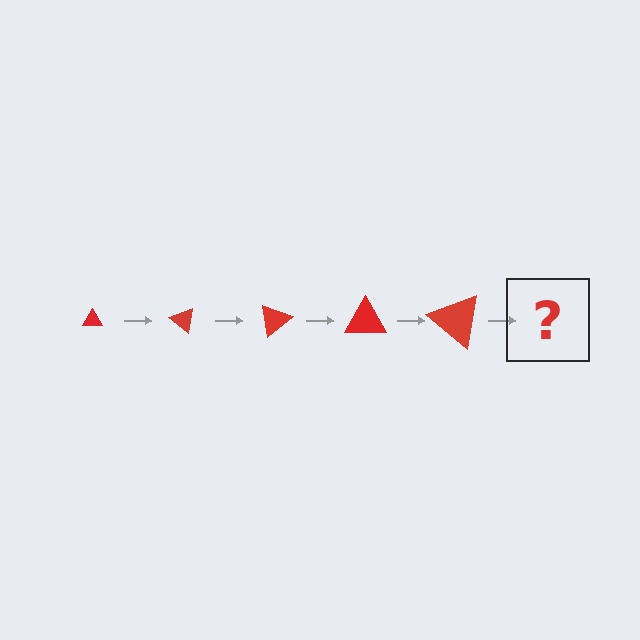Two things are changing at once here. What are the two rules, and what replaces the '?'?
The two rules are that the triangle grows larger each step and it rotates 40 degrees each step. The '?' should be a triangle, larger than the previous one and rotated 200 degrees from the start.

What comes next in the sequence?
The next element should be a triangle, larger than the previous one and rotated 200 degrees from the start.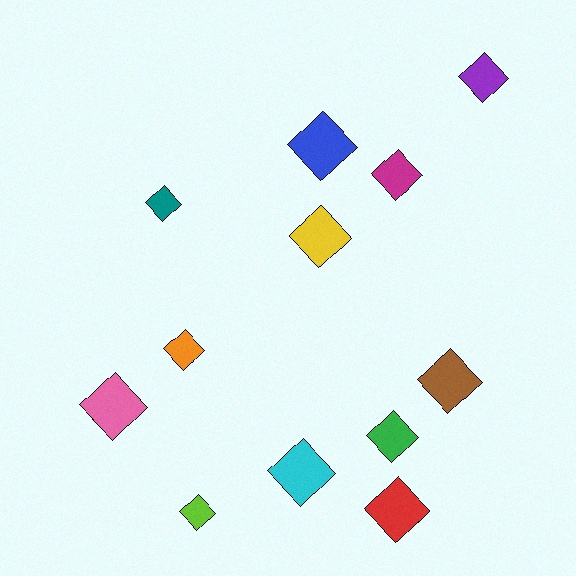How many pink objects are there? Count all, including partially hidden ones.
There is 1 pink object.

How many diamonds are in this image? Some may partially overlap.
There are 12 diamonds.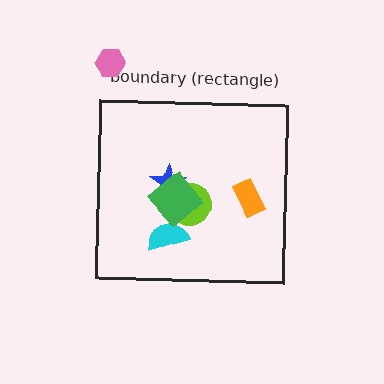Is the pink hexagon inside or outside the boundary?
Outside.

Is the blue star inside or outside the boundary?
Inside.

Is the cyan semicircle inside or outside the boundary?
Inside.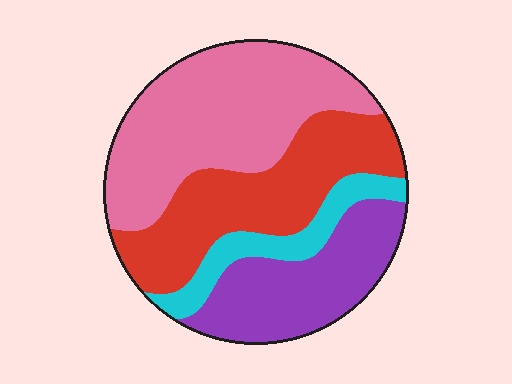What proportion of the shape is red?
Red covers roughly 30% of the shape.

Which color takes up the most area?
Pink, at roughly 40%.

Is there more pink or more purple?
Pink.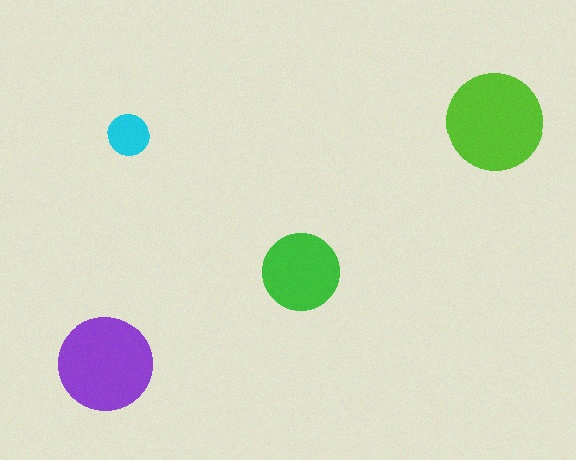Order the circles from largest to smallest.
the lime one, the purple one, the green one, the cyan one.